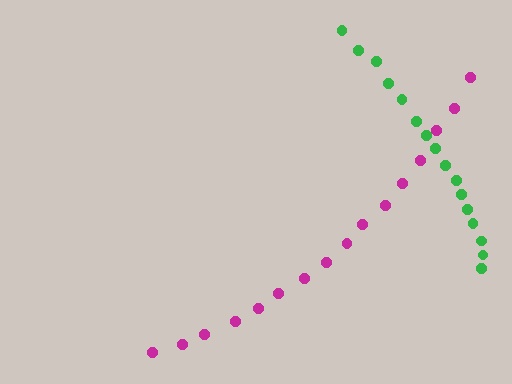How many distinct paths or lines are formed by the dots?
There are 2 distinct paths.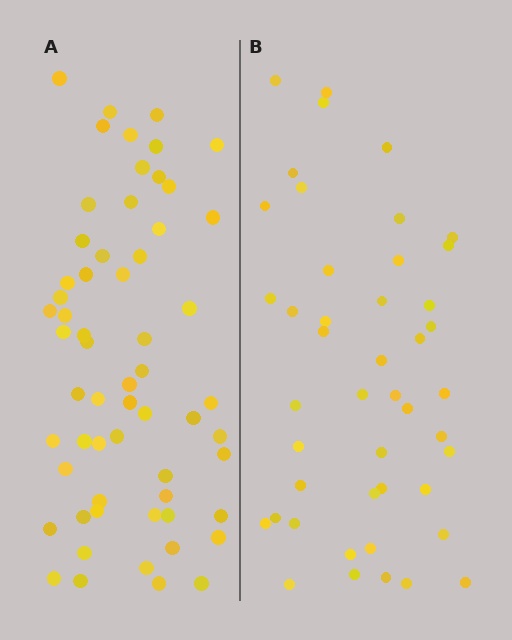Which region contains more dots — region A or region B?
Region A (the left region) has more dots.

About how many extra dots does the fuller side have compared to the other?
Region A has approximately 15 more dots than region B.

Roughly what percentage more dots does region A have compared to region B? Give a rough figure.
About 35% more.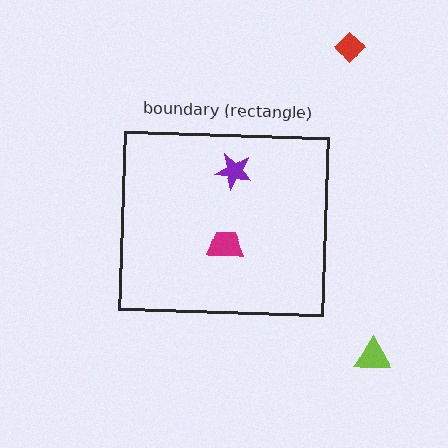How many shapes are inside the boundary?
2 inside, 2 outside.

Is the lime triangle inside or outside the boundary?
Outside.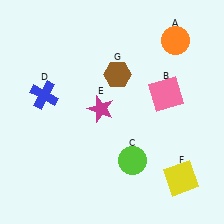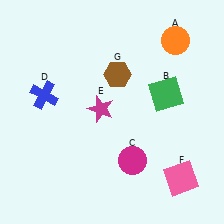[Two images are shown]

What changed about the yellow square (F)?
In Image 1, F is yellow. In Image 2, it changed to pink.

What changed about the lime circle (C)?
In Image 1, C is lime. In Image 2, it changed to magenta.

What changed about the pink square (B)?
In Image 1, B is pink. In Image 2, it changed to green.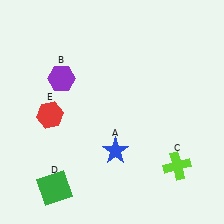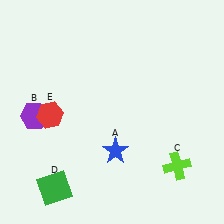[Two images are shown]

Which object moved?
The purple hexagon (B) moved down.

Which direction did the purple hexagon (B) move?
The purple hexagon (B) moved down.